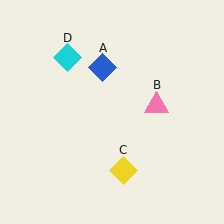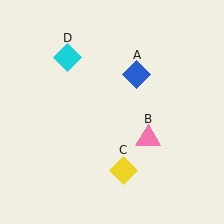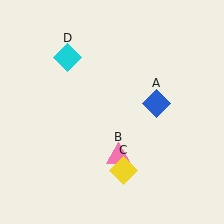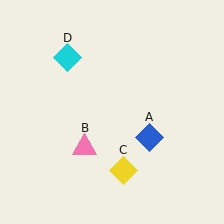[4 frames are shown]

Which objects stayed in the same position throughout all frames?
Yellow diamond (object C) and cyan diamond (object D) remained stationary.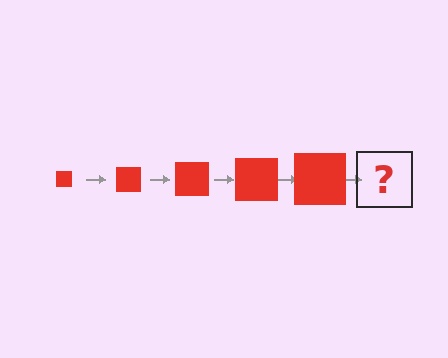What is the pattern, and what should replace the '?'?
The pattern is that the square gets progressively larger each step. The '?' should be a red square, larger than the previous one.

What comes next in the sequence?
The next element should be a red square, larger than the previous one.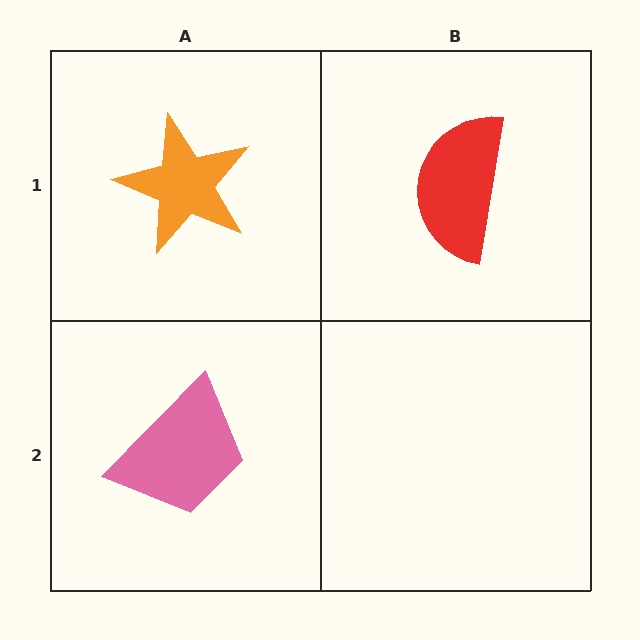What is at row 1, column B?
A red semicircle.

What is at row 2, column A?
A pink trapezoid.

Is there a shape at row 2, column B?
No, that cell is empty.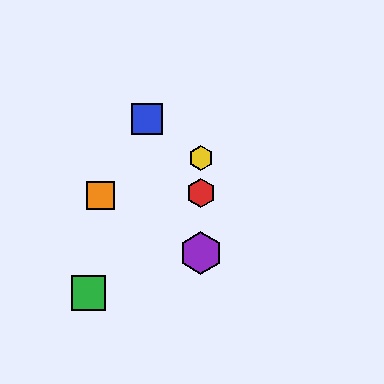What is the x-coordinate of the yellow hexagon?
The yellow hexagon is at x≈201.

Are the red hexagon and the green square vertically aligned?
No, the red hexagon is at x≈201 and the green square is at x≈89.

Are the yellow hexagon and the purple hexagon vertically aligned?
Yes, both are at x≈201.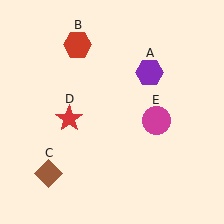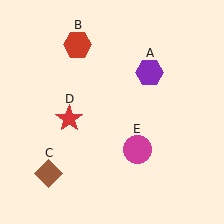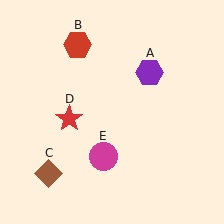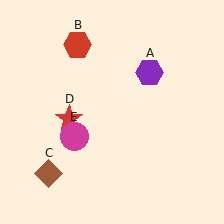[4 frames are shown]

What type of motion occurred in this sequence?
The magenta circle (object E) rotated clockwise around the center of the scene.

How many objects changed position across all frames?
1 object changed position: magenta circle (object E).